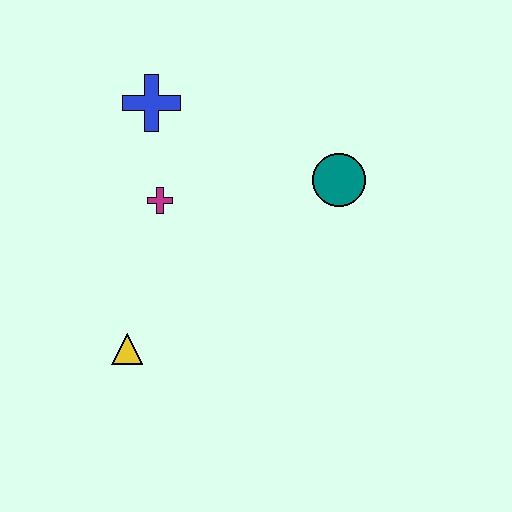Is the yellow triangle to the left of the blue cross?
Yes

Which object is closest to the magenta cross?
The blue cross is closest to the magenta cross.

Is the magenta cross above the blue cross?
No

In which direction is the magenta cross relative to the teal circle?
The magenta cross is to the left of the teal circle.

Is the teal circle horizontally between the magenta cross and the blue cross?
No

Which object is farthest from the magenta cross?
The teal circle is farthest from the magenta cross.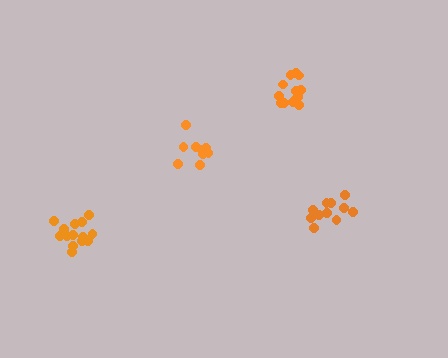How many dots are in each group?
Group 1: 11 dots, Group 2: 9 dots, Group 3: 14 dots, Group 4: 14 dots (48 total).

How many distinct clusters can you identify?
There are 4 distinct clusters.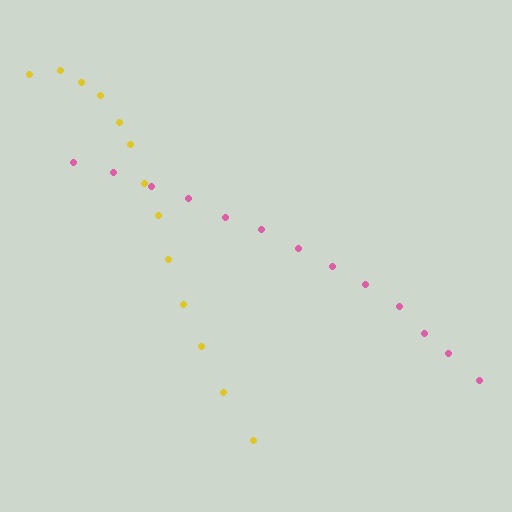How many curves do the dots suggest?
There are 2 distinct paths.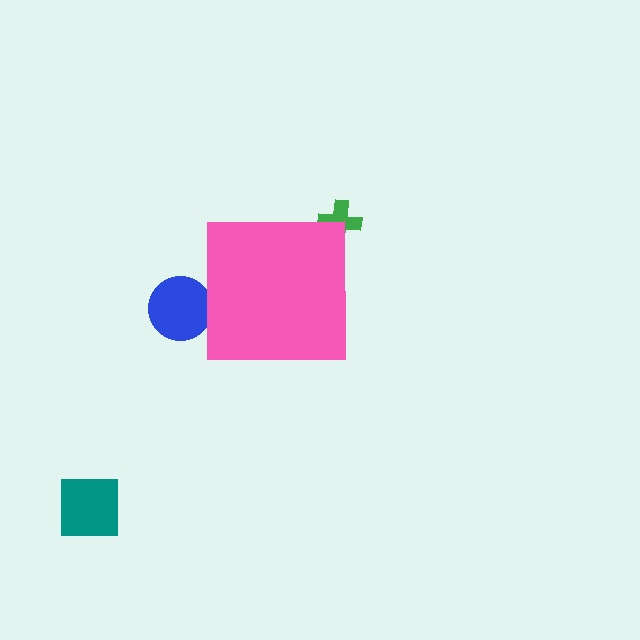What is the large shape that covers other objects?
A pink square.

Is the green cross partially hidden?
Yes, the green cross is partially hidden behind the pink square.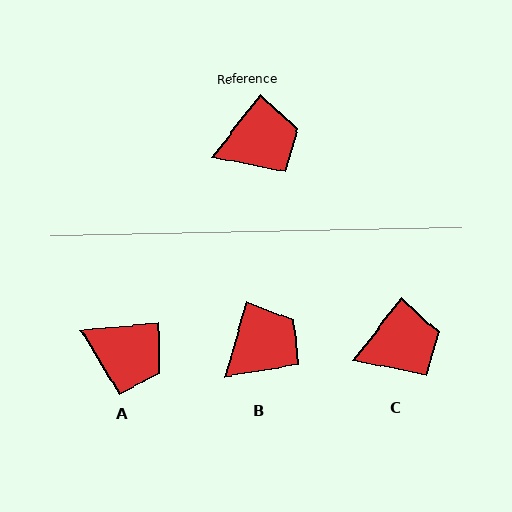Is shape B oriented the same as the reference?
No, it is off by about 21 degrees.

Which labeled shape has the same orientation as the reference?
C.